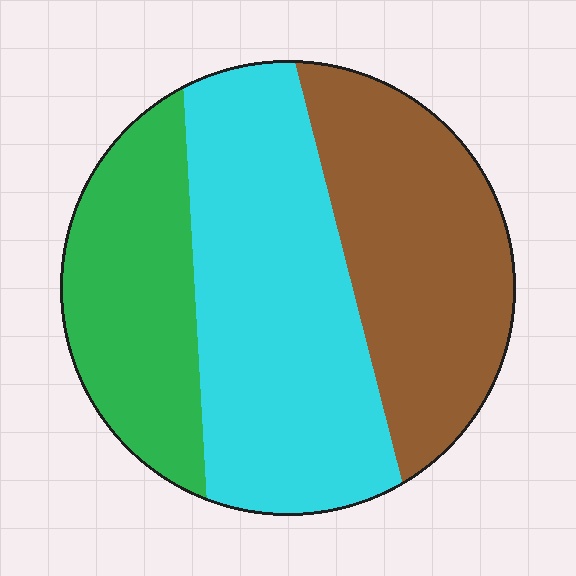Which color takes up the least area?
Green, at roughly 25%.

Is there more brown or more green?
Brown.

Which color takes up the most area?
Cyan, at roughly 45%.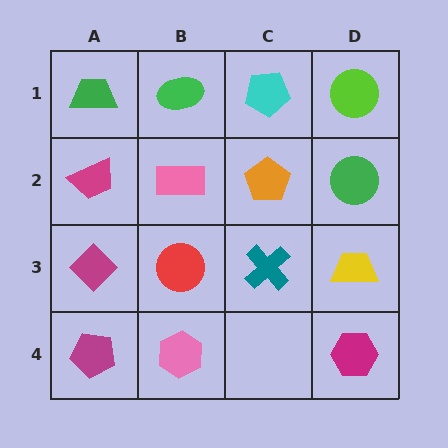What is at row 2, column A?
A magenta trapezoid.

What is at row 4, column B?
A pink hexagon.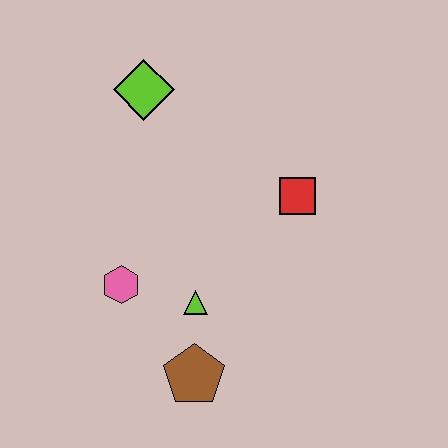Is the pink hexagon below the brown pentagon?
No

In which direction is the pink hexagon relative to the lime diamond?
The pink hexagon is below the lime diamond.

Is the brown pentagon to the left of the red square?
Yes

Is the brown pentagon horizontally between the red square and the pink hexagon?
Yes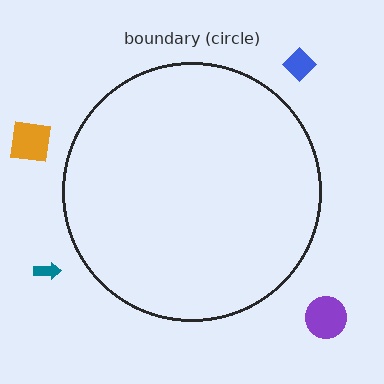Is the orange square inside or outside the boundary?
Outside.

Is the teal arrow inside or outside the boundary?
Outside.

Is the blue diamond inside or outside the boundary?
Outside.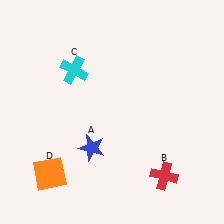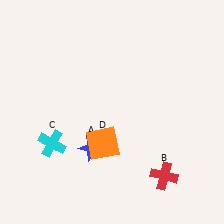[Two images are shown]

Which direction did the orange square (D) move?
The orange square (D) moved right.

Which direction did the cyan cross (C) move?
The cyan cross (C) moved down.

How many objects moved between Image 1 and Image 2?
2 objects moved between the two images.